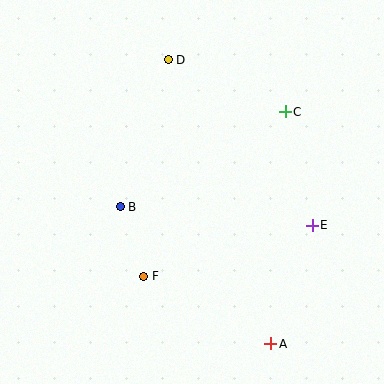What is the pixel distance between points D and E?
The distance between D and E is 220 pixels.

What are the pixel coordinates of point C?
Point C is at (285, 112).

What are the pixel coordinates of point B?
Point B is at (120, 207).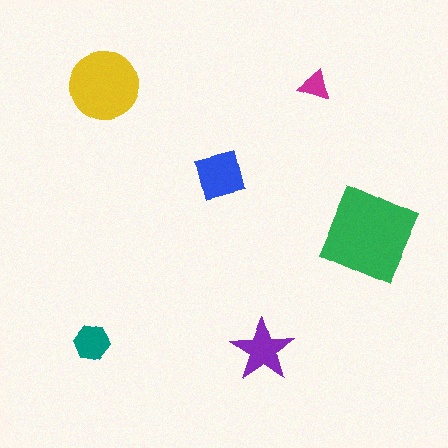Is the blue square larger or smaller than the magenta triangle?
Larger.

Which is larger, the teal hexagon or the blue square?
The blue square.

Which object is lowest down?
The purple star is bottommost.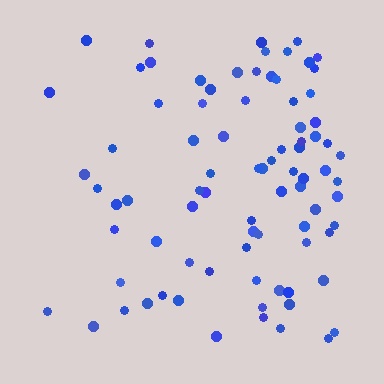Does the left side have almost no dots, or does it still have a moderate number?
Still a moderate number, just noticeably fewer than the right.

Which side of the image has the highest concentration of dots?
The right.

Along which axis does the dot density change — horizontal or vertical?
Horizontal.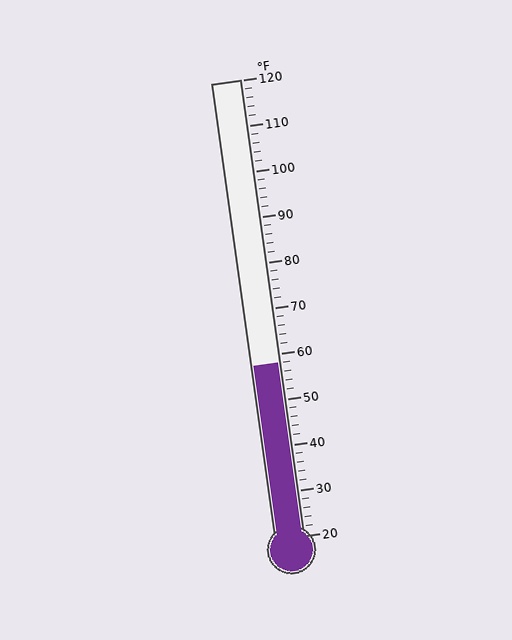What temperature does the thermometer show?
The thermometer shows approximately 58°F.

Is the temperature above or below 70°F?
The temperature is below 70°F.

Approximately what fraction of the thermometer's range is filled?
The thermometer is filled to approximately 40% of its range.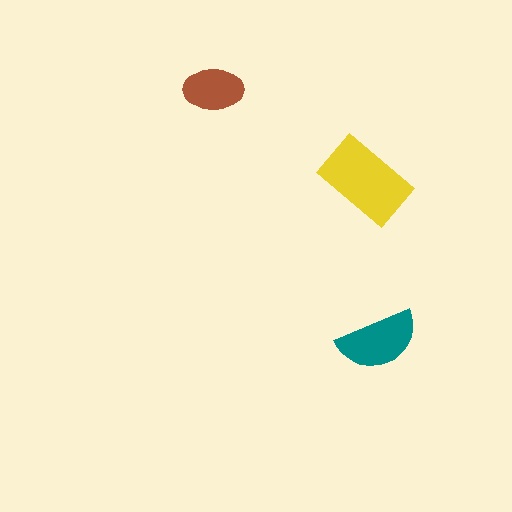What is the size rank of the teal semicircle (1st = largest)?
2nd.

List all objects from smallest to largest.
The brown ellipse, the teal semicircle, the yellow rectangle.